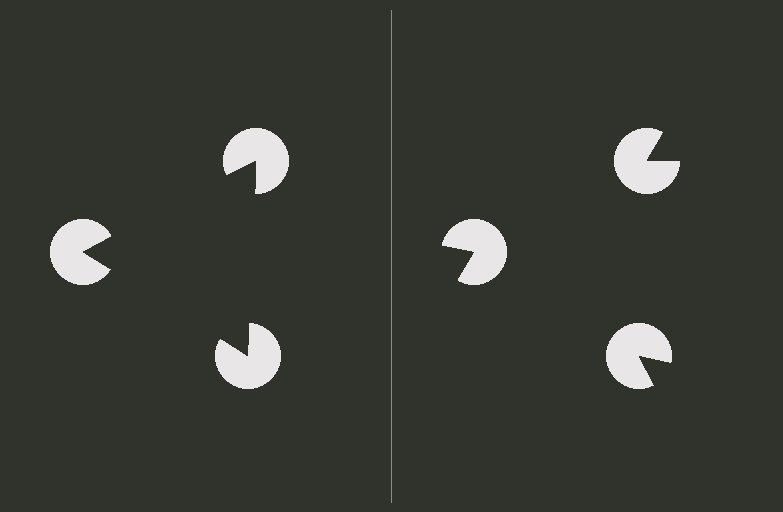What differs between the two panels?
The pac-man discs are positioned identically on both sides; only the wedge orientations differ. On the left they align to a triangle; on the right they are misaligned.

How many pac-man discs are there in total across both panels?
6 — 3 on each side.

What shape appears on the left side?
An illusory triangle.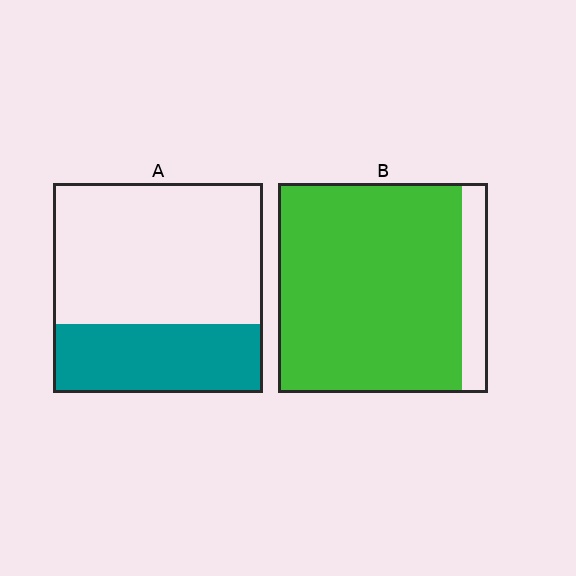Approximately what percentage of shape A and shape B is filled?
A is approximately 35% and B is approximately 90%.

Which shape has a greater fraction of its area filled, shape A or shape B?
Shape B.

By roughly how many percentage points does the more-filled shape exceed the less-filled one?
By roughly 55 percentage points (B over A).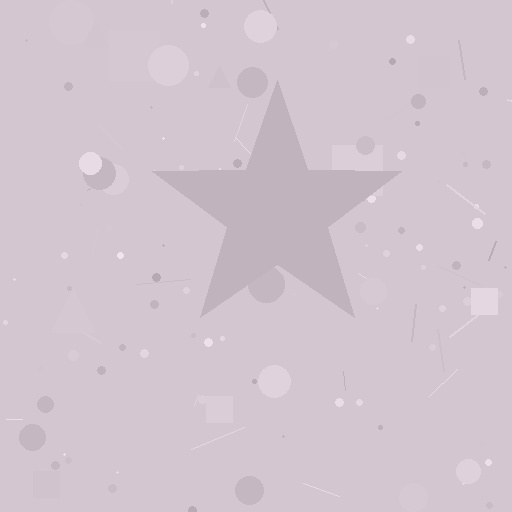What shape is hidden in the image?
A star is hidden in the image.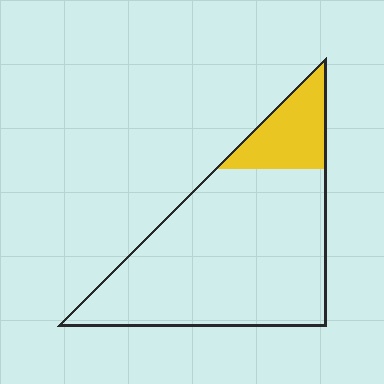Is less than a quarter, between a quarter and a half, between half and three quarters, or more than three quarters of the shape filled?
Less than a quarter.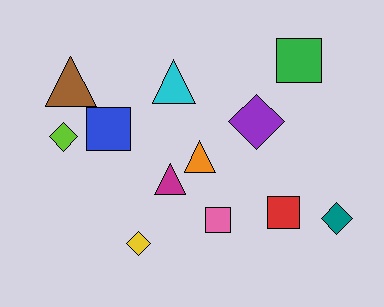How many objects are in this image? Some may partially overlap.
There are 12 objects.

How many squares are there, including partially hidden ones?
There are 4 squares.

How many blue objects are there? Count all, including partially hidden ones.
There is 1 blue object.